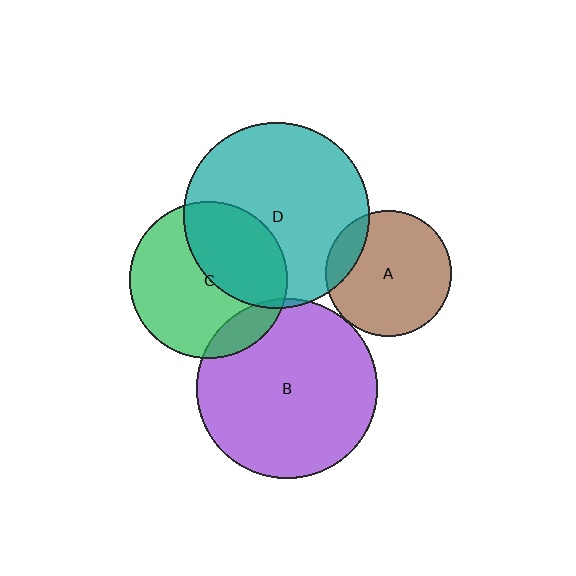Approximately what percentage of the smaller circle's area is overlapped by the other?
Approximately 40%.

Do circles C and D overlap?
Yes.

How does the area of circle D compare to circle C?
Approximately 1.4 times.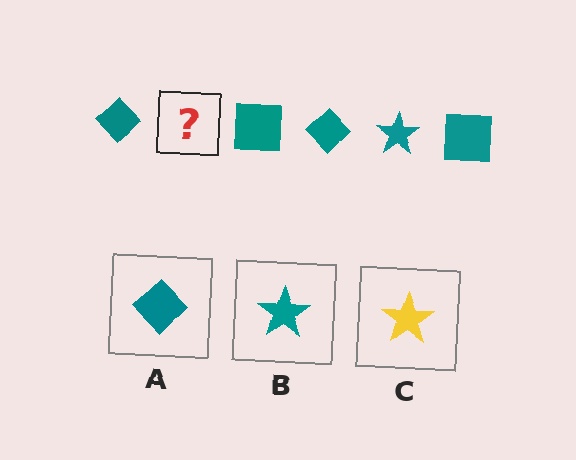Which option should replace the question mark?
Option B.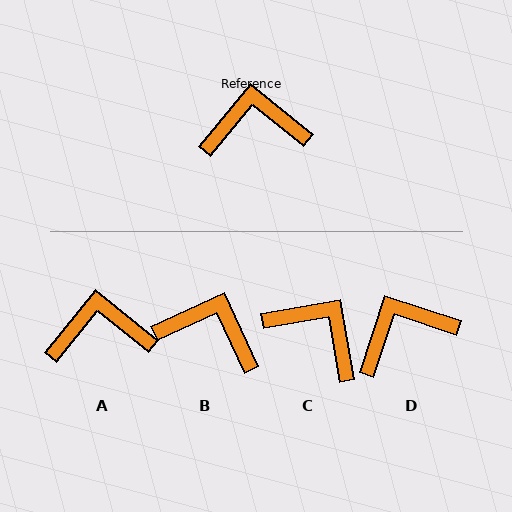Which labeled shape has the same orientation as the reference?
A.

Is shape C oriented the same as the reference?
No, it is off by about 41 degrees.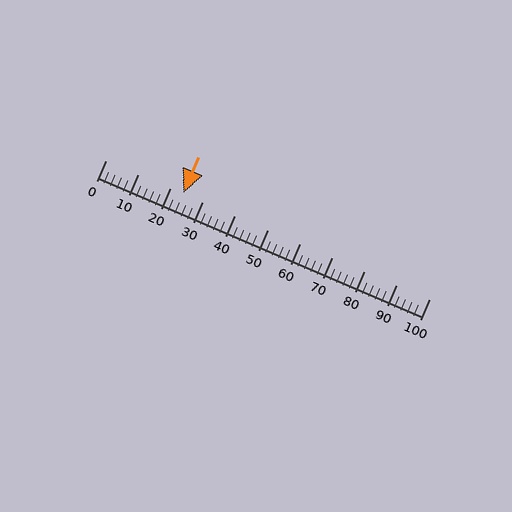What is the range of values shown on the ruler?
The ruler shows values from 0 to 100.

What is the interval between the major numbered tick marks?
The major tick marks are spaced 10 units apart.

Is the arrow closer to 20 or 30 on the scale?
The arrow is closer to 20.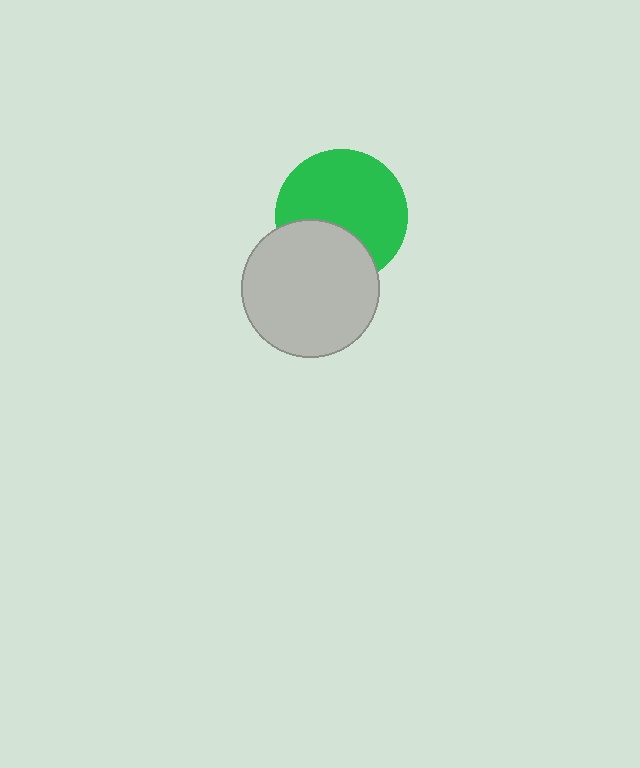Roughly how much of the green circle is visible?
Most of it is visible (roughly 68%).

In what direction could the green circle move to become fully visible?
The green circle could move up. That would shift it out from behind the light gray circle entirely.